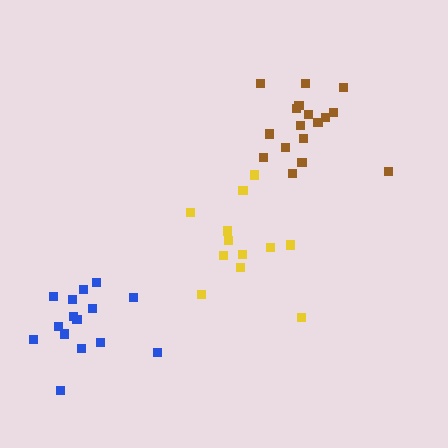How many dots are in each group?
Group 1: 12 dots, Group 2: 15 dots, Group 3: 17 dots (44 total).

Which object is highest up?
The brown cluster is topmost.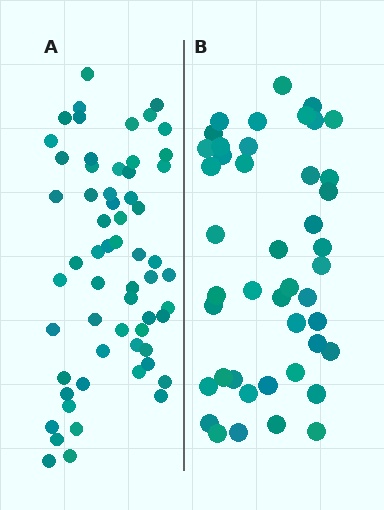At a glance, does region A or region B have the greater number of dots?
Region A (the left region) has more dots.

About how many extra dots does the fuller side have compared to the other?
Region A has approximately 15 more dots than region B.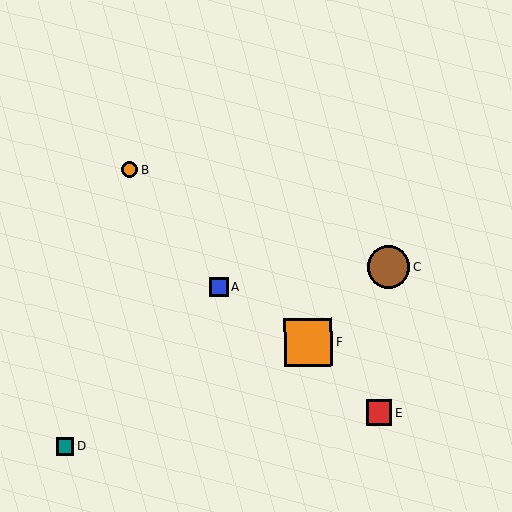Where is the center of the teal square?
The center of the teal square is at (66, 447).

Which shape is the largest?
The orange square (labeled F) is the largest.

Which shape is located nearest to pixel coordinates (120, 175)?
The orange circle (labeled B) at (130, 169) is nearest to that location.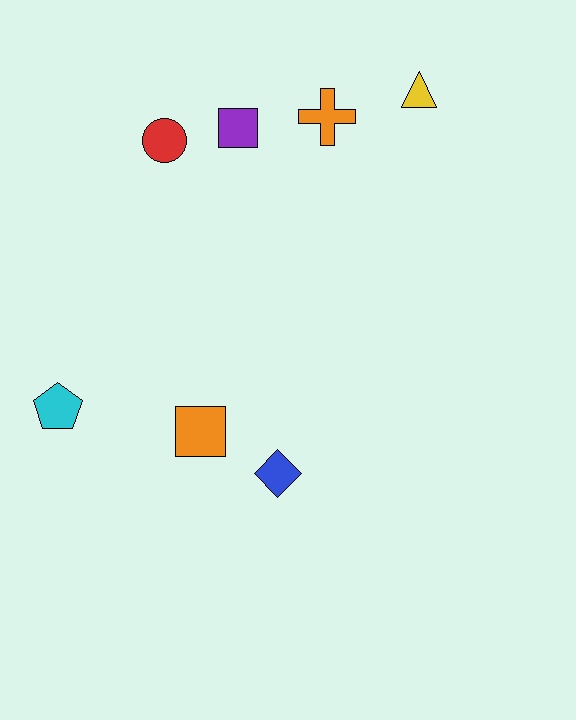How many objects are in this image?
There are 7 objects.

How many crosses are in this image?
There is 1 cross.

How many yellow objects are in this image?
There is 1 yellow object.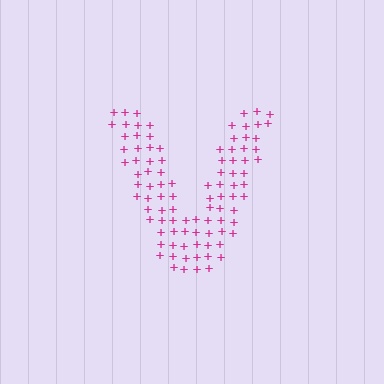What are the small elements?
The small elements are plus signs.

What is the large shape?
The large shape is the letter V.